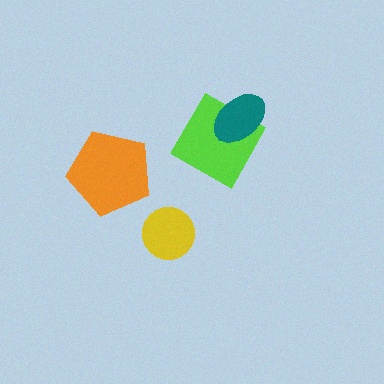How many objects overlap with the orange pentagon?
0 objects overlap with the orange pentagon.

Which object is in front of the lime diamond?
The teal ellipse is in front of the lime diamond.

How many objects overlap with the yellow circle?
0 objects overlap with the yellow circle.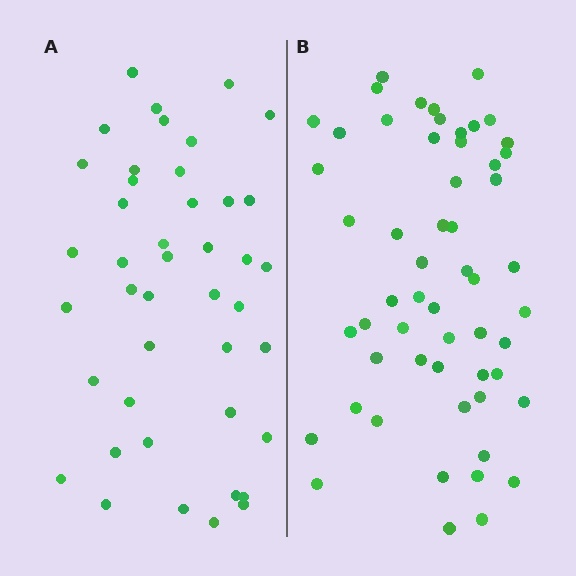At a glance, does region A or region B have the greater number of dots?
Region B (the right region) has more dots.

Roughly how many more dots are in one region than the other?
Region B has approximately 15 more dots than region A.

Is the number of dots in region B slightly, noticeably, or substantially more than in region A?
Region B has noticeably more, but not dramatically so. The ratio is roughly 1.3 to 1.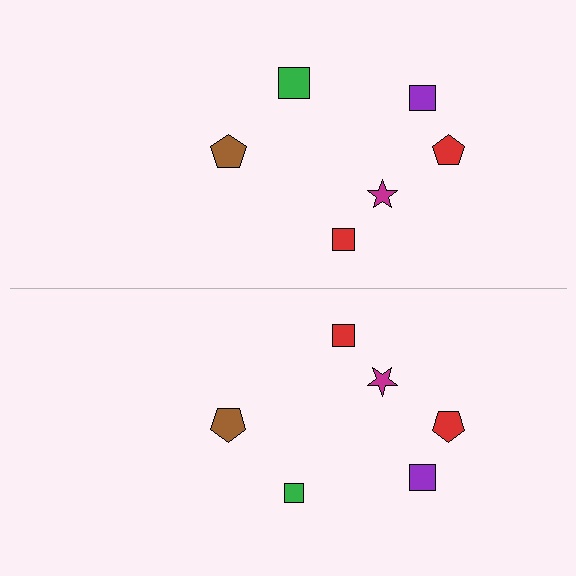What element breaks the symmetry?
The green square on the bottom side has a different size than its mirror counterpart.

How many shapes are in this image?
There are 12 shapes in this image.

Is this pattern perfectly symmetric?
No, the pattern is not perfectly symmetric. The green square on the bottom side has a different size than its mirror counterpart.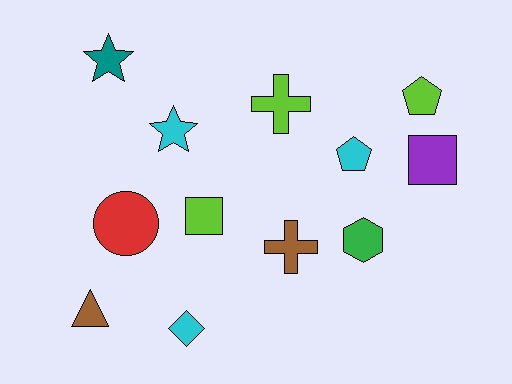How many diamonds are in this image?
There is 1 diamond.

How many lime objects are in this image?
There are 3 lime objects.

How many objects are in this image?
There are 12 objects.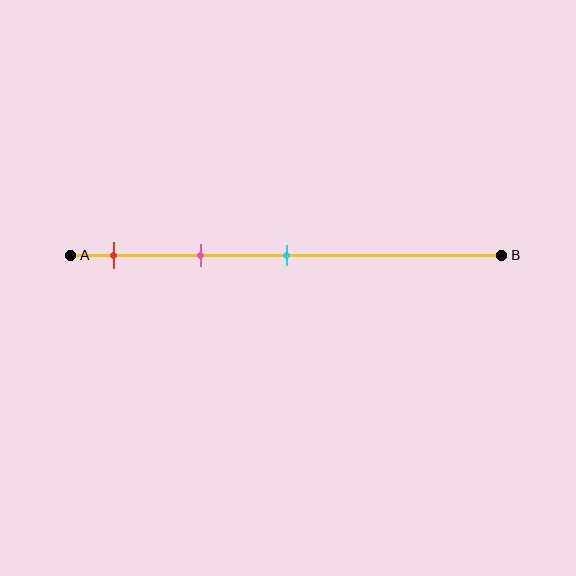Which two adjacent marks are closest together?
The red and pink marks are the closest adjacent pair.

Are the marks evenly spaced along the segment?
Yes, the marks are approximately evenly spaced.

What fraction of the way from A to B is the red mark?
The red mark is approximately 10% (0.1) of the way from A to B.